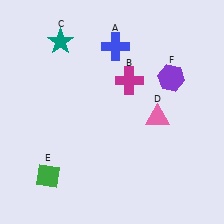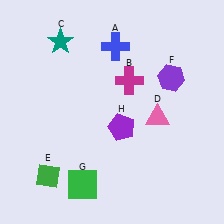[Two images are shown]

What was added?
A green square (G), a purple pentagon (H) were added in Image 2.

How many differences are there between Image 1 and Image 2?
There are 2 differences between the two images.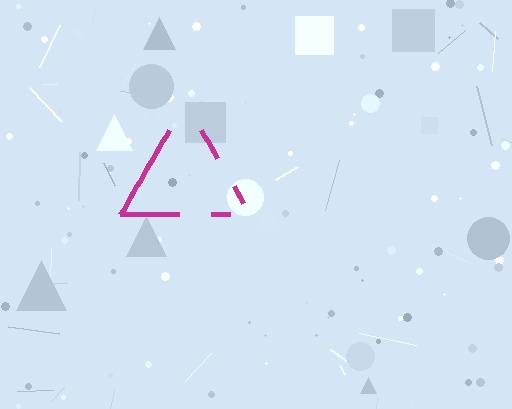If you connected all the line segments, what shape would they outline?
They would outline a triangle.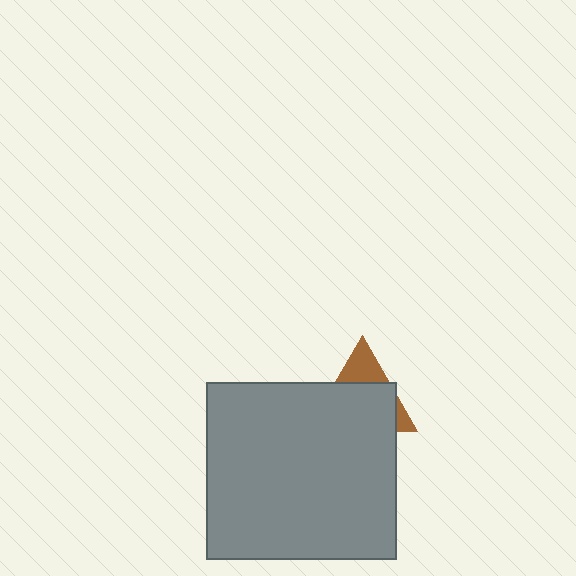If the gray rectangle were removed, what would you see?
You would see the complete brown triangle.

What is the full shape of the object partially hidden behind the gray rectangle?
The partially hidden object is a brown triangle.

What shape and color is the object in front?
The object in front is a gray rectangle.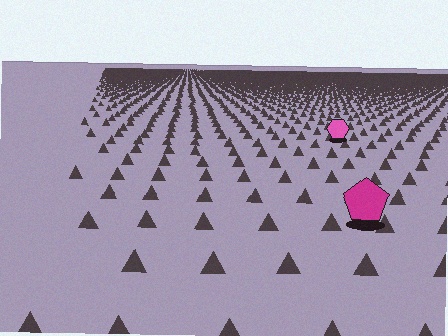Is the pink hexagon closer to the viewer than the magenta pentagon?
No. The magenta pentagon is closer — you can tell from the texture gradient: the ground texture is coarser near it.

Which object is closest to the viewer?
The magenta pentagon is closest. The texture marks near it are larger and more spread out.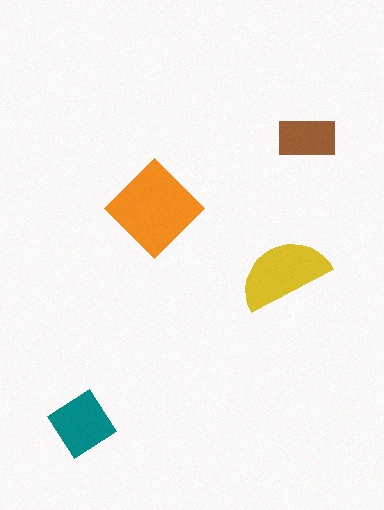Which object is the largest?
The orange diamond.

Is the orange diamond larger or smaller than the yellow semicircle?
Larger.